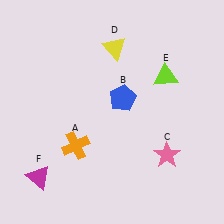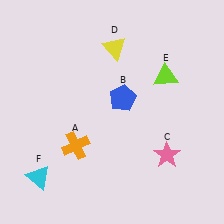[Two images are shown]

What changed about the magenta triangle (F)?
In Image 1, F is magenta. In Image 2, it changed to cyan.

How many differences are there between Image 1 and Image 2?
There is 1 difference between the two images.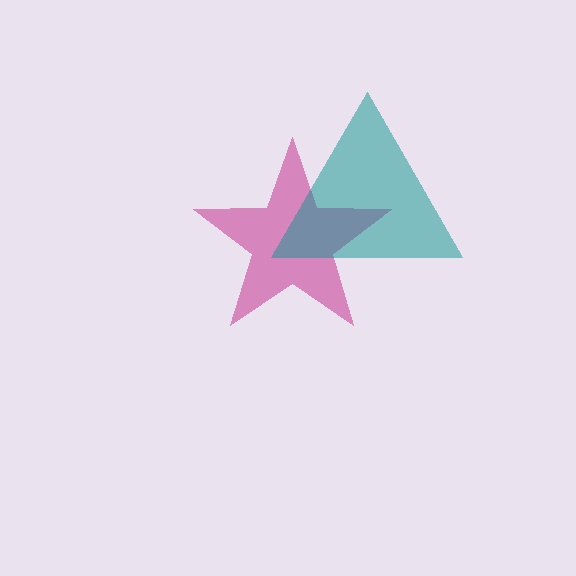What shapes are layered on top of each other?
The layered shapes are: a magenta star, a teal triangle.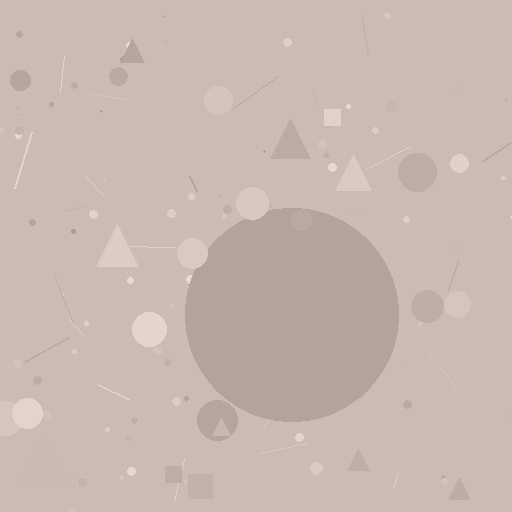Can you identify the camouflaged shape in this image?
The camouflaged shape is a circle.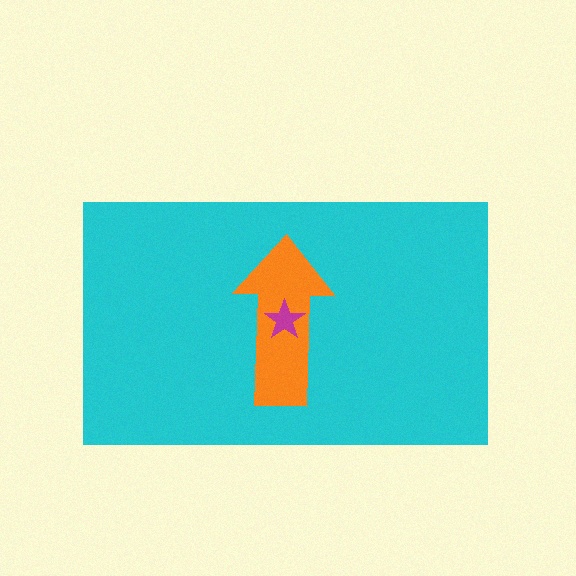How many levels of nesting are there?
3.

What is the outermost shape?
The cyan rectangle.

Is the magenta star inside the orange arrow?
Yes.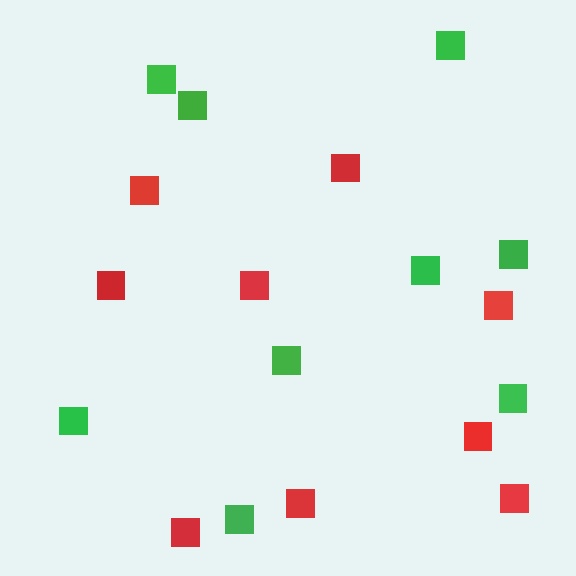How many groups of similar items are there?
There are 2 groups: one group of red squares (9) and one group of green squares (9).